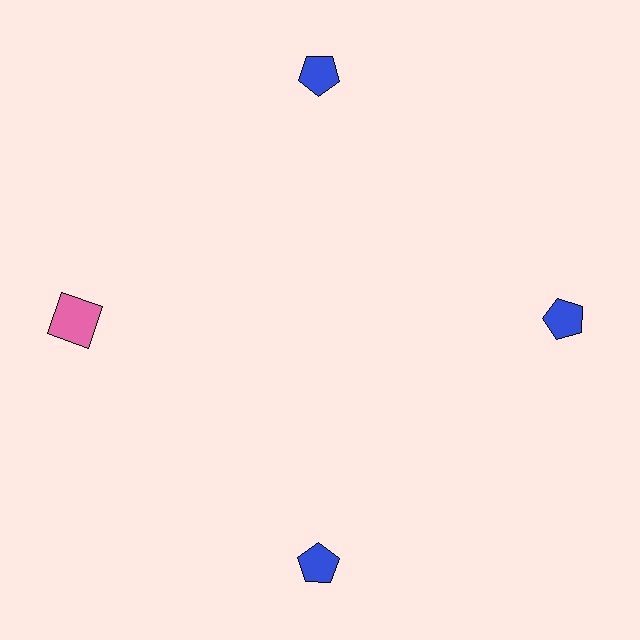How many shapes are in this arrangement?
There are 4 shapes arranged in a ring pattern.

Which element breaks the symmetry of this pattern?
The pink square at roughly the 9 o'clock position breaks the symmetry. All other shapes are blue pentagons.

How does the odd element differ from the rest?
It differs in both color (pink instead of blue) and shape (square instead of pentagon).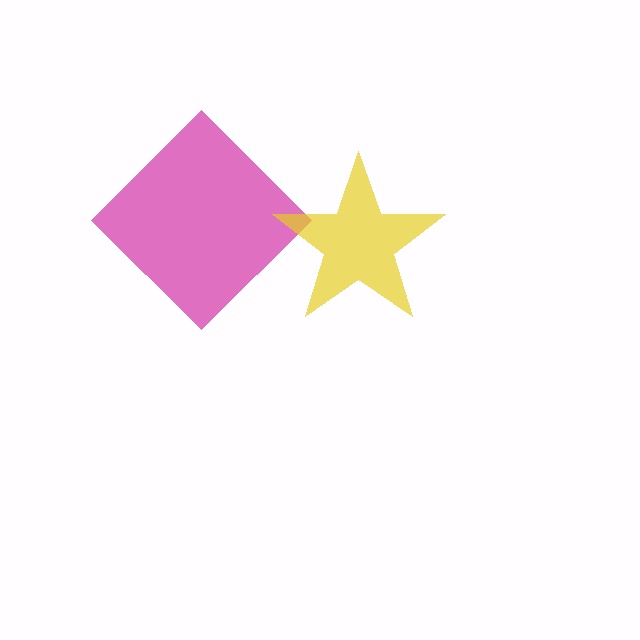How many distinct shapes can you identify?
There are 2 distinct shapes: a magenta diamond, a yellow star.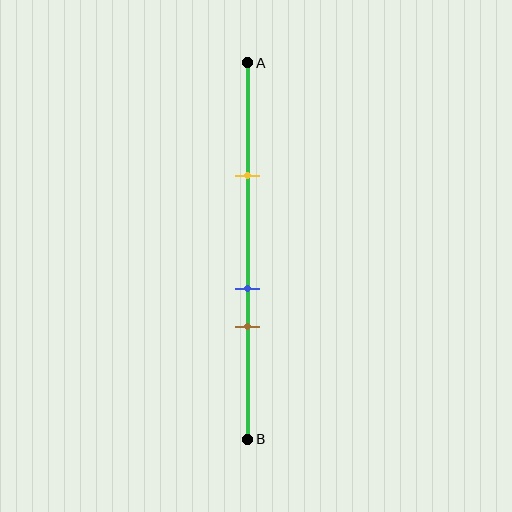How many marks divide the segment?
There are 3 marks dividing the segment.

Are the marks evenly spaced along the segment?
No, the marks are not evenly spaced.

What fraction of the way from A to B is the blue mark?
The blue mark is approximately 60% (0.6) of the way from A to B.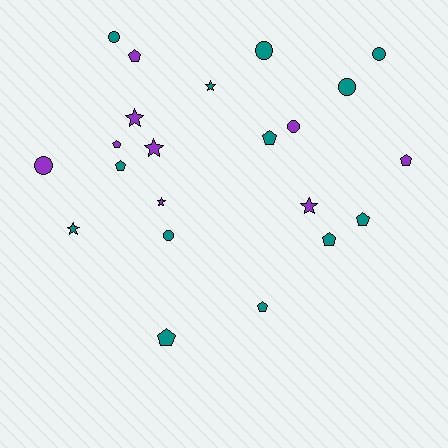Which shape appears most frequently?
Pentagon, with 9 objects.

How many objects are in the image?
There are 22 objects.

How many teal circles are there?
There are 5 teal circles.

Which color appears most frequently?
Teal, with 13 objects.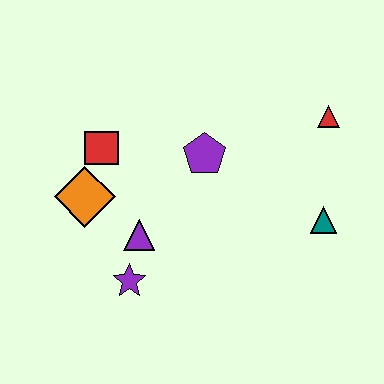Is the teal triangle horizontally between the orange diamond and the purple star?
No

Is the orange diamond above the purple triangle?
Yes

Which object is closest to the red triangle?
The teal triangle is closest to the red triangle.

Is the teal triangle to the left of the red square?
No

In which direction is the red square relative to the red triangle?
The red square is to the left of the red triangle.